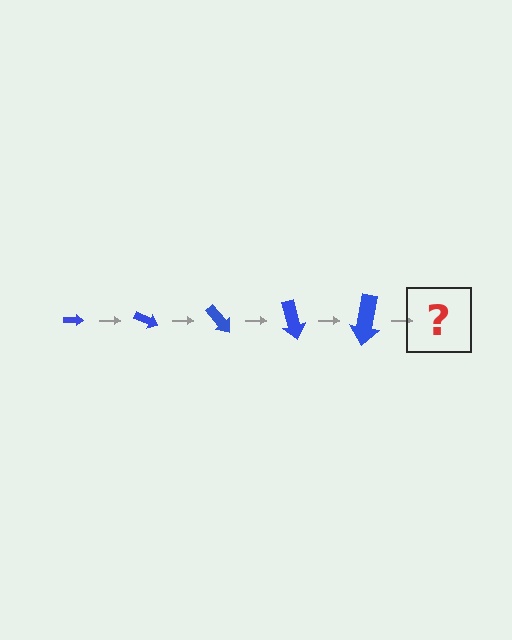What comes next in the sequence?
The next element should be an arrow, larger than the previous one and rotated 125 degrees from the start.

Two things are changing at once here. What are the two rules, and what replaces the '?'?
The two rules are that the arrow grows larger each step and it rotates 25 degrees each step. The '?' should be an arrow, larger than the previous one and rotated 125 degrees from the start.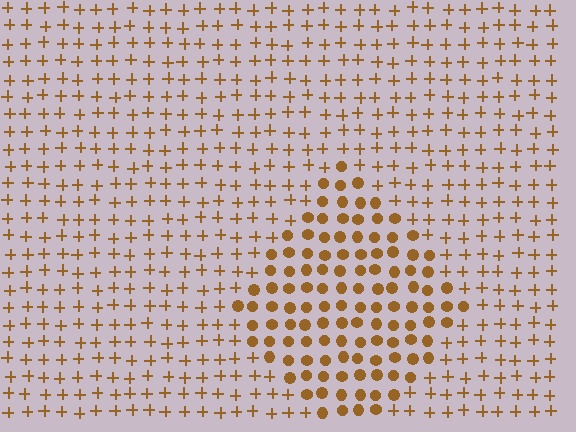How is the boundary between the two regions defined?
The boundary is defined by a change in element shape: circles inside vs. plus signs outside. All elements share the same color and spacing.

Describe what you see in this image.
The image is filled with small brown elements arranged in a uniform grid. A diamond-shaped region contains circles, while the surrounding area contains plus signs. The boundary is defined purely by the change in element shape.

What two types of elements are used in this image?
The image uses circles inside the diamond region and plus signs outside it.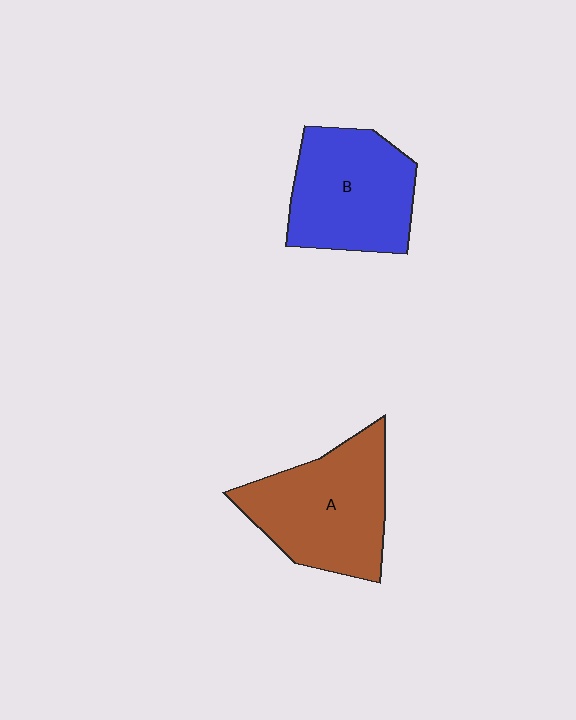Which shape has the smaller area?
Shape B (blue).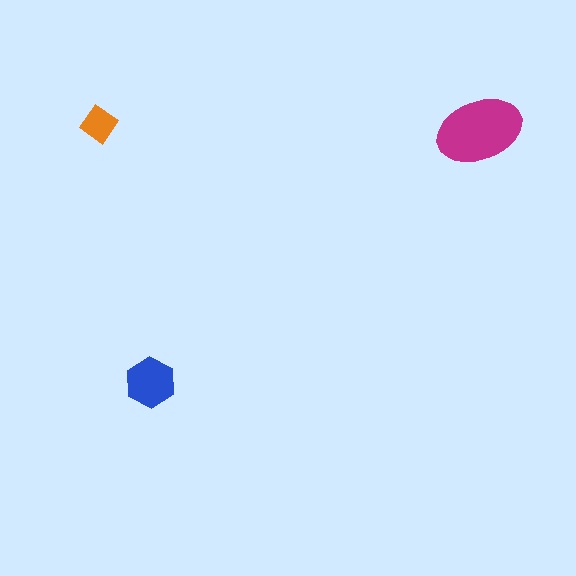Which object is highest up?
The orange diamond is topmost.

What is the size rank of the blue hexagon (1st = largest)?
2nd.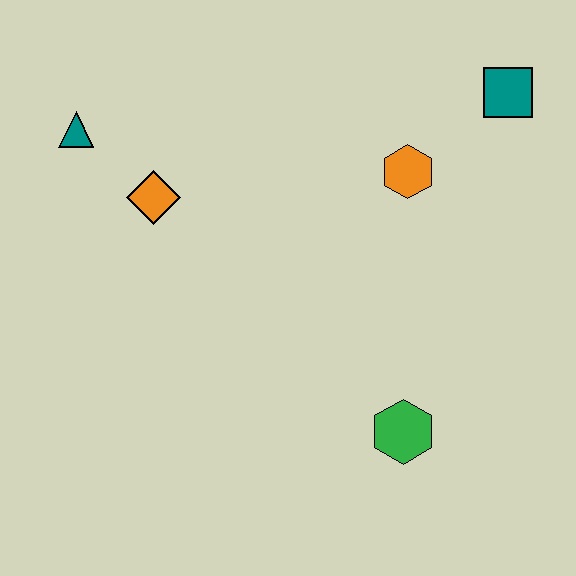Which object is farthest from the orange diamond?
The teal square is farthest from the orange diamond.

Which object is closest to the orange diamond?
The teal triangle is closest to the orange diamond.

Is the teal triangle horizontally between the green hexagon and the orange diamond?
No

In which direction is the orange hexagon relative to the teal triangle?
The orange hexagon is to the right of the teal triangle.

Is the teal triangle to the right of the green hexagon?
No